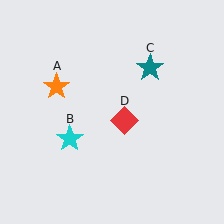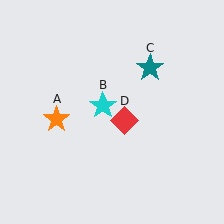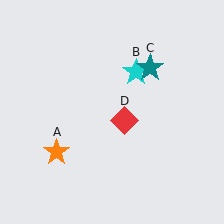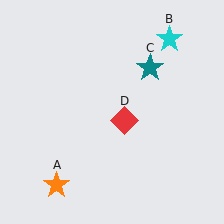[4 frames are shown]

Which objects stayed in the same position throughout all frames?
Teal star (object C) and red diamond (object D) remained stationary.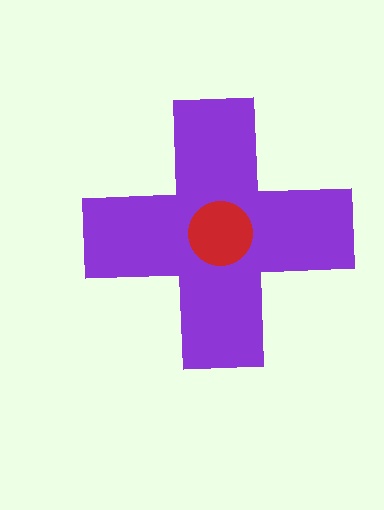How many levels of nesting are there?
2.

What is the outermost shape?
The purple cross.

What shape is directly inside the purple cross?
The red circle.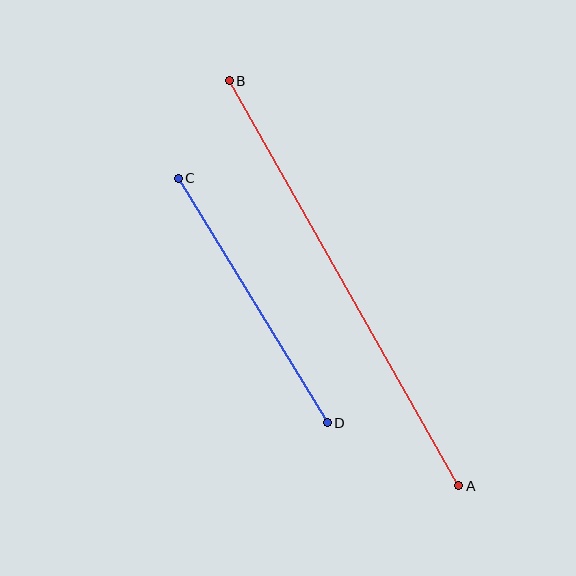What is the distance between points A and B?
The distance is approximately 466 pixels.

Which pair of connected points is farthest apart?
Points A and B are farthest apart.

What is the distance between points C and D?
The distance is approximately 286 pixels.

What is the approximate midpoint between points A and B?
The midpoint is at approximately (344, 283) pixels.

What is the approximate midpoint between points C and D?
The midpoint is at approximately (253, 301) pixels.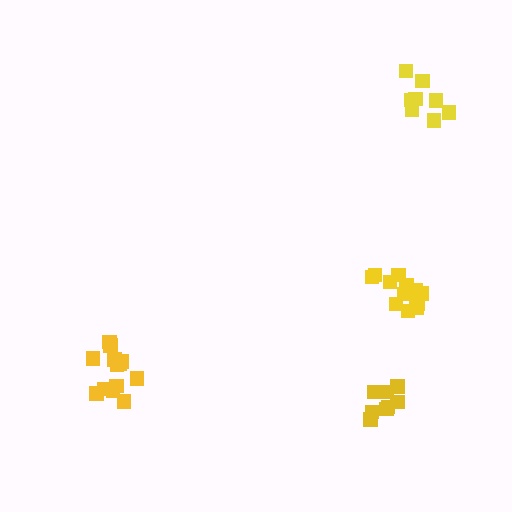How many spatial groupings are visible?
There are 4 spatial groupings.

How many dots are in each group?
Group 1: 13 dots, Group 2: 8 dots, Group 3: 8 dots, Group 4: 13 dots (42 total).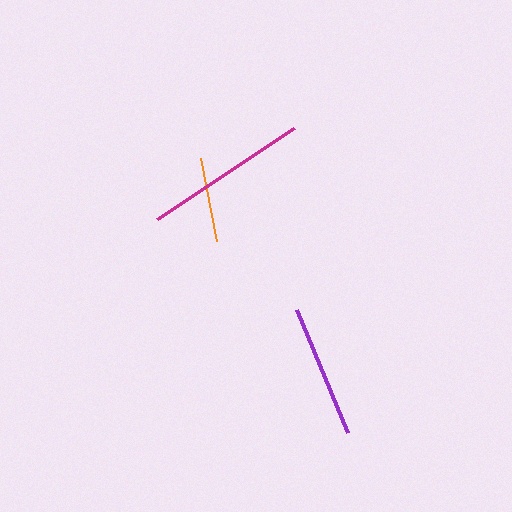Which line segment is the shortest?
The orange line is the shortest at approximately 84 pixels.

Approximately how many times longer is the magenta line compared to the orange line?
The magenta line is approximately 1.9 times the length of the orange line.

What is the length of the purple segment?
The purple segment is approximately 133 pixels long.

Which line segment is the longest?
The magenta line is the longest at approximately 164 pixels.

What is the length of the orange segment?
The orange segment is approximately 84 pixels long.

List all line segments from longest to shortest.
From longest to shortest: magenta, purple, orange.